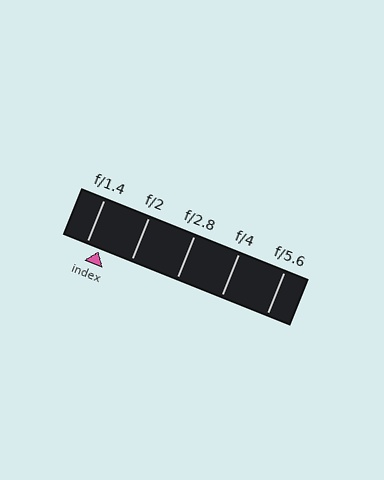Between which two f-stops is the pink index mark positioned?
The index mark is between f/1.4 and f/2.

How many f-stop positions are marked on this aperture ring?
There are 5 f-stop positions marked.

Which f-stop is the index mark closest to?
The index mark is closest to f/1.4.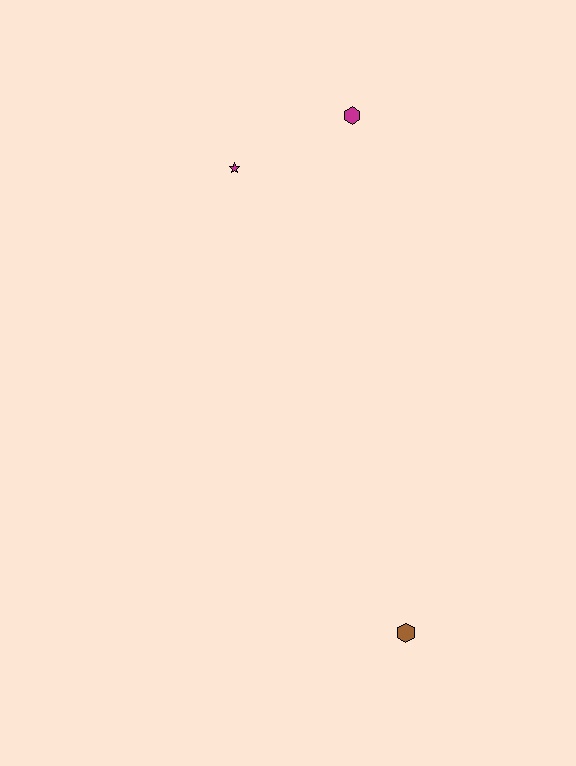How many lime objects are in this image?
There are no lime objects.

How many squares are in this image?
There are no squares.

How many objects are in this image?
There are 3 objects.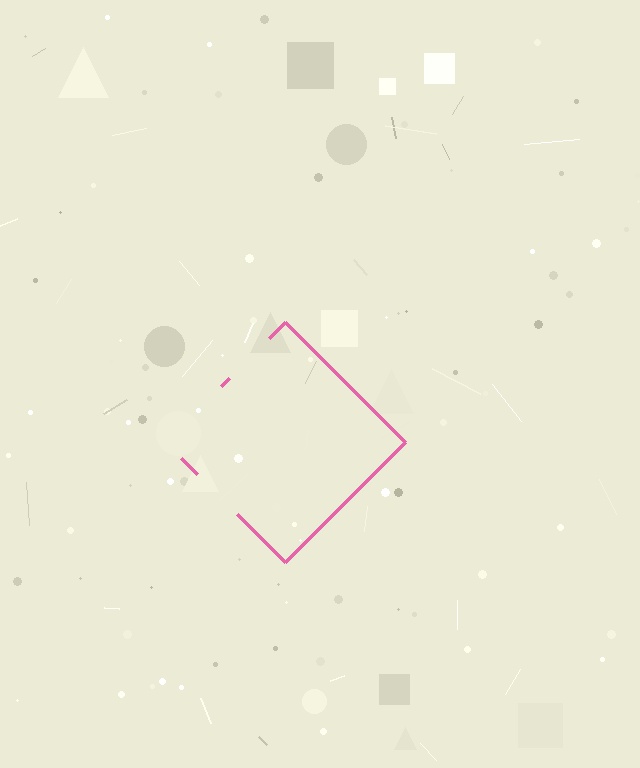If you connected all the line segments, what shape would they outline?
They would outline a diamond.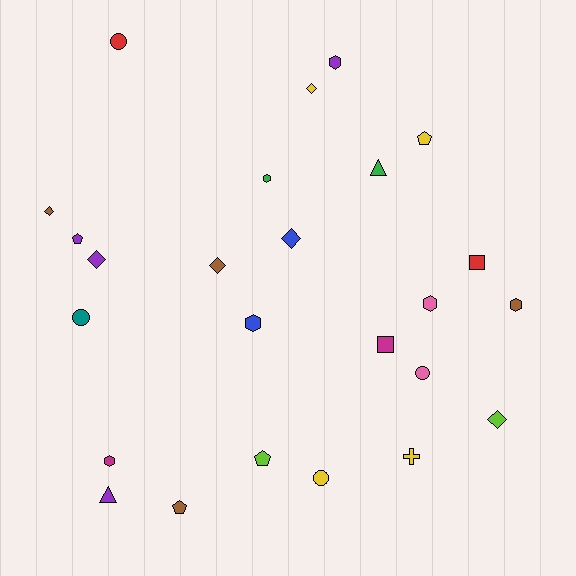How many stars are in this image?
There are no stars.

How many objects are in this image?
There are 25 objects.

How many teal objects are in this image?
There is 1 teal object.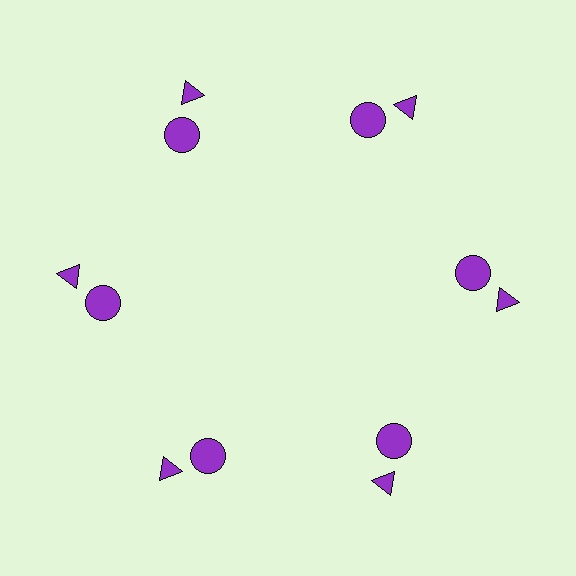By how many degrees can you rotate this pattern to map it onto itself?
The pattern maps onto itself every 60 degrees of rotation.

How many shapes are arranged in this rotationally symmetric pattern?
There are 12 shapes, arranged in 6 groups of 2.